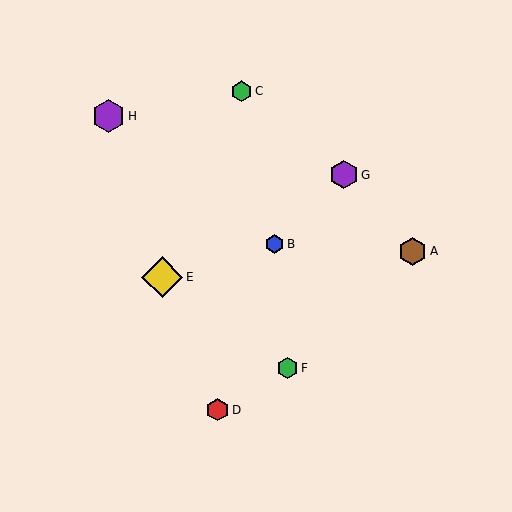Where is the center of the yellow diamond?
The center of the yellow diamond is at (162, 277).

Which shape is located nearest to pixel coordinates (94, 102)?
The purple hexagon (labeled H) at (109, 116) is nearest to that location.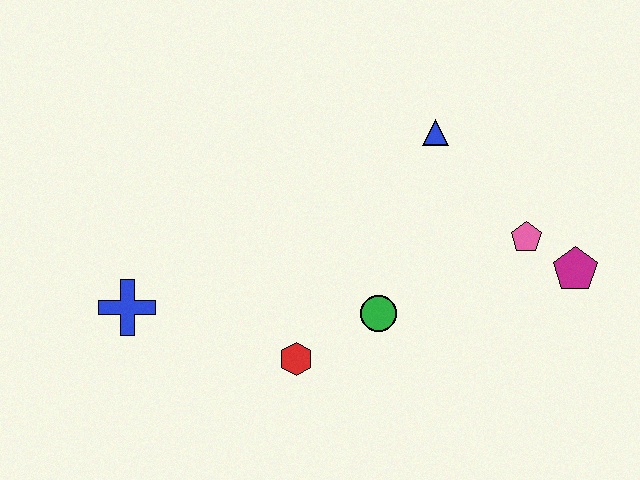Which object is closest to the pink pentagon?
The magenta pentagon is closest to the pink pentagon.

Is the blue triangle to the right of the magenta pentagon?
No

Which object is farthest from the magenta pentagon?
The blue cross is farthest from the magenta pentagon.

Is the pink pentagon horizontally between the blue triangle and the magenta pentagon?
Yes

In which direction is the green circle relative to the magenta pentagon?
The green circle is to the left of the magenta pentagon.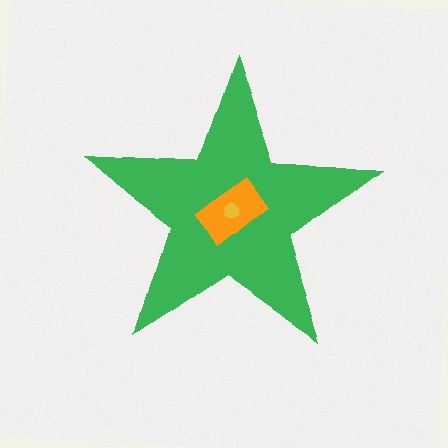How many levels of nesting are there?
3.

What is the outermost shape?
The green star.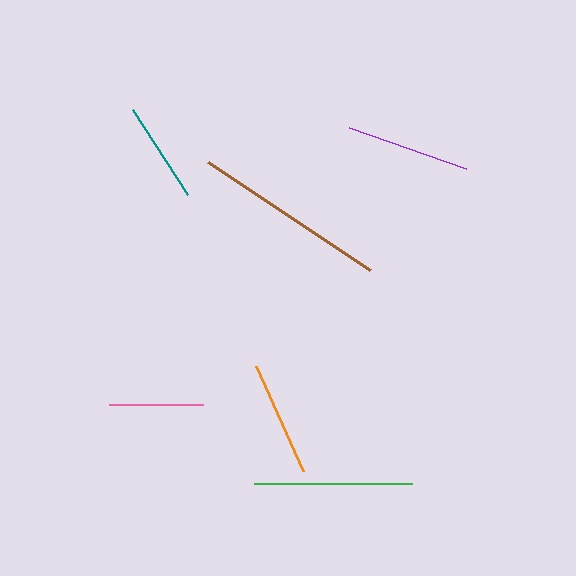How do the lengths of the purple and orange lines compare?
The purple and orange lines are approximately the same length.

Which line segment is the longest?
The brown line is the longest at approximately 194 pixels.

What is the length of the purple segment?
The purple segment is approximately 124 pixels long.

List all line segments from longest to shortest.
From longest to shortest: brown, green, purple, orange, teal, pink.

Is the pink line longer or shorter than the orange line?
The orange line is longer than the pink line.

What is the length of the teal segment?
The teal segment is approximately 102 pixels long.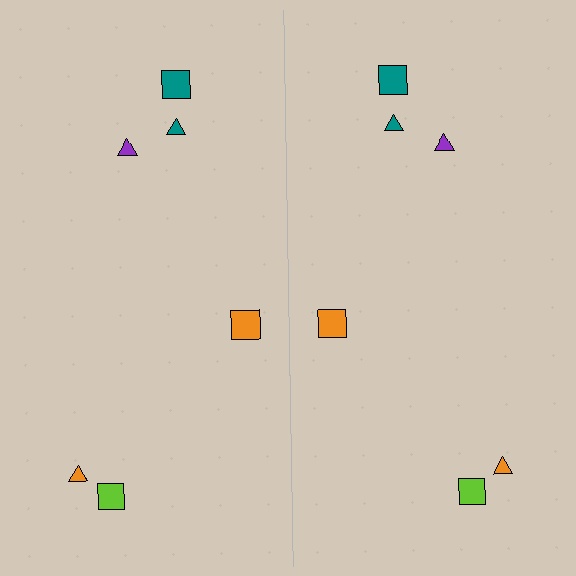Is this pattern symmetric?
Yes, this pattern has bilateral (reflection) symmetry.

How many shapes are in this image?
There are 12 shapes in this image.